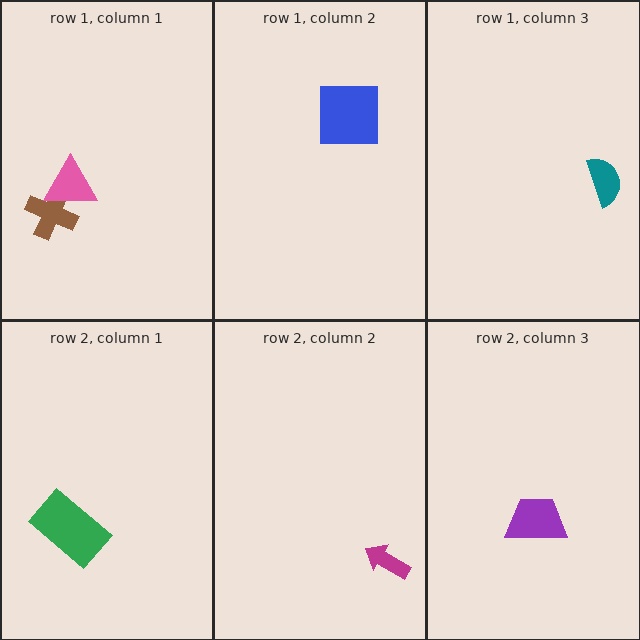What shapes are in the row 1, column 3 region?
The teal semicircle.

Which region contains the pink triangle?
The row 1, column 1 region.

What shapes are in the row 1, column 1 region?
The brown cross, the pink triangle.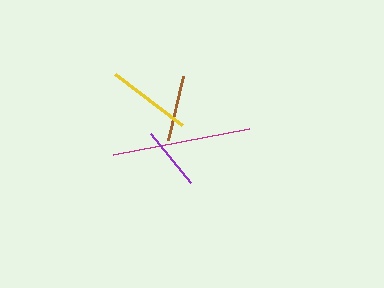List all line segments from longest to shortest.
From longest to shortest: magenta, yellow, brown, purple.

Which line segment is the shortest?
The purple line is the shortest at approximately 64 pixels.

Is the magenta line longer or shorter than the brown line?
The magenta line is longer than the brown line.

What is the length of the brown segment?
The brown segment is approximately 65 pixels long.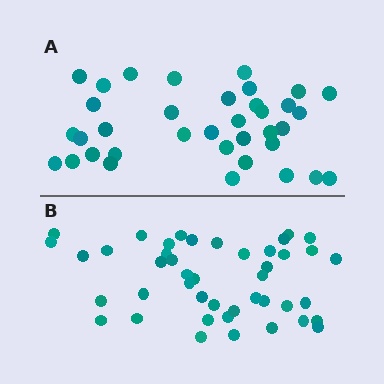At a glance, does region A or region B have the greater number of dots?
Region B (the bottom region) has more dots.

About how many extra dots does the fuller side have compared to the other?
Region B has roughly 8 or so more dots than region A.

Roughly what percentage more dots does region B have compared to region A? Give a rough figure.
About 20% more.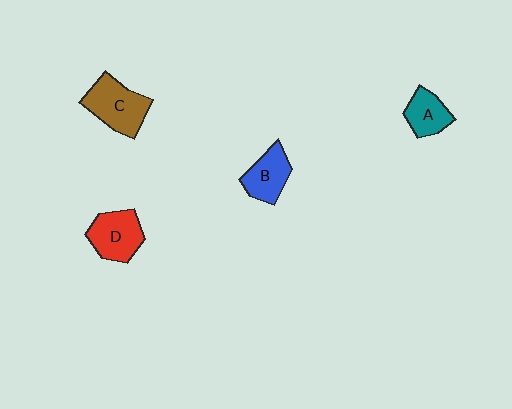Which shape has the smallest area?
Shape A (teal).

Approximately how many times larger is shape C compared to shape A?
Approximately 1.6 times.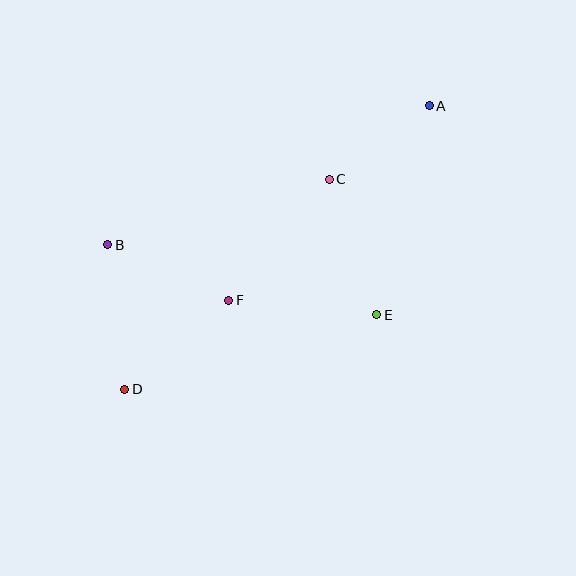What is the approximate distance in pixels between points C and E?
The distance between C and E is approximately 144 pixels.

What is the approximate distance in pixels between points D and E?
The distance between D and E is approximately 263 pixels.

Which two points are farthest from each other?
Points A and D are farthest from each other.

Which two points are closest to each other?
Points A and C are closest to each other.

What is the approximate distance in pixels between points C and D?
The distance between C and D is approximately 293 pixels.